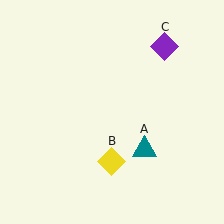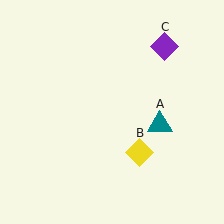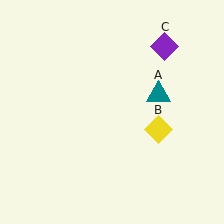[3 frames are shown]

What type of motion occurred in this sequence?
The teal triangle (object A), yellow diamond (object B) rotated counterclockwise around the center of the scene.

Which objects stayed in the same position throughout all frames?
Purple diamond (object C) remained stationary.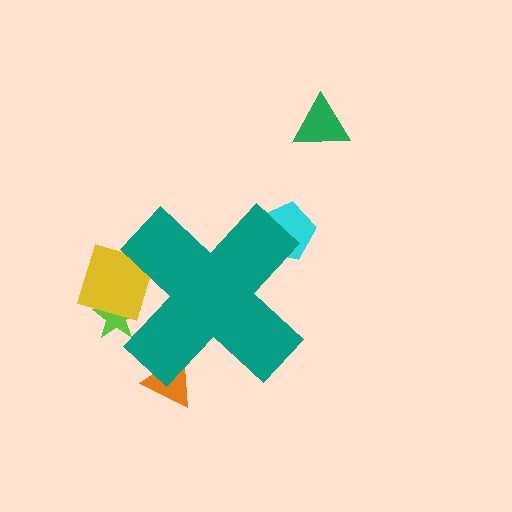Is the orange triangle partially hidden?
Yes, the orange triangle is partially hidden behind the teal cross.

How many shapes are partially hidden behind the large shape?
4 shapes are partially hidden.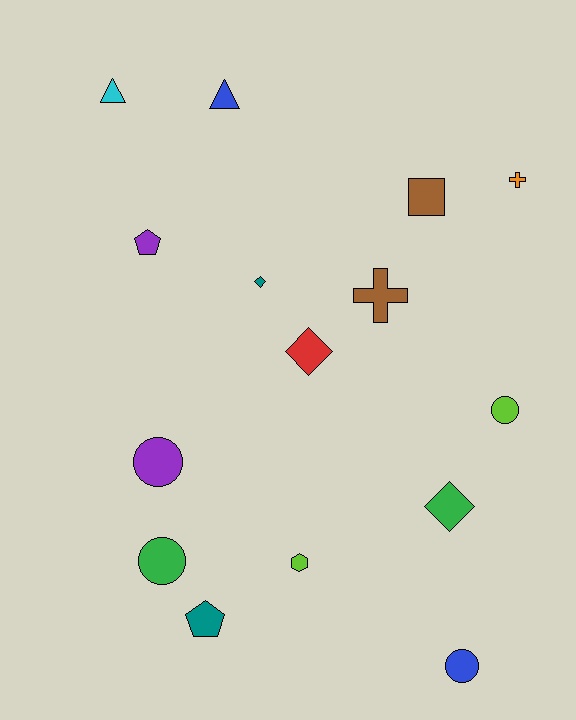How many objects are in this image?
There are 15 objects.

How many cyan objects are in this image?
There is 1 cyan object.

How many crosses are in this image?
There are 2 crosses.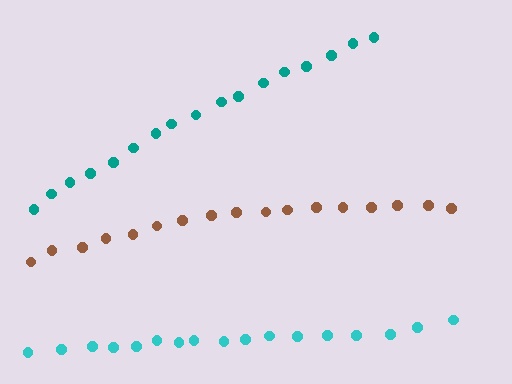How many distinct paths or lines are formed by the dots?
There are 3 distinct paths.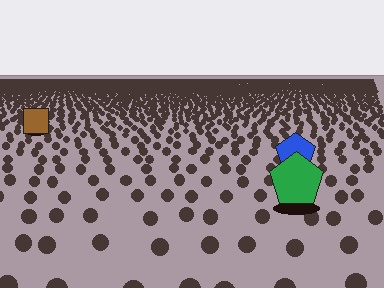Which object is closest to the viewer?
The green pentagon is closest. The texture marks near it are larger and more spread out.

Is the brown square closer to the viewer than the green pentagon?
No. The green pentagon is closer — you can tell from the texture gradient: the ground texture is coarser near it.